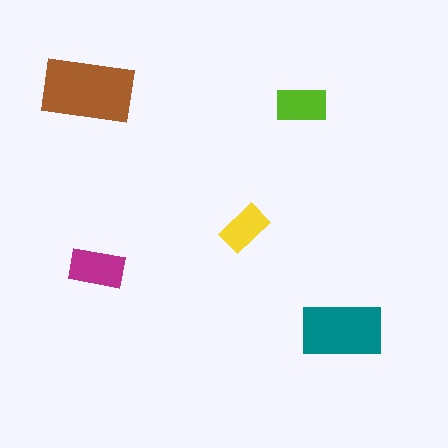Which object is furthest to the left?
The brown rectangle is leftmost.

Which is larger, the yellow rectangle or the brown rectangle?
The brown one.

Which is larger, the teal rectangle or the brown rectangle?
The brown one.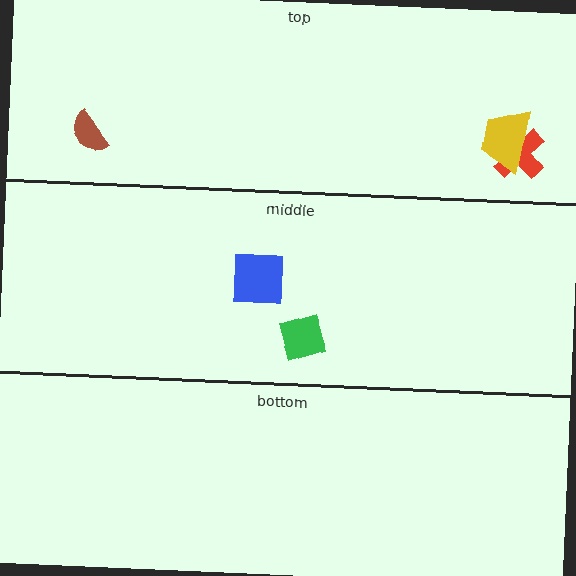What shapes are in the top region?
The red cross, the brown semicircle, the yellow trapezoid.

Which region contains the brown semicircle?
The top region.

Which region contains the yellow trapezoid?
The top region.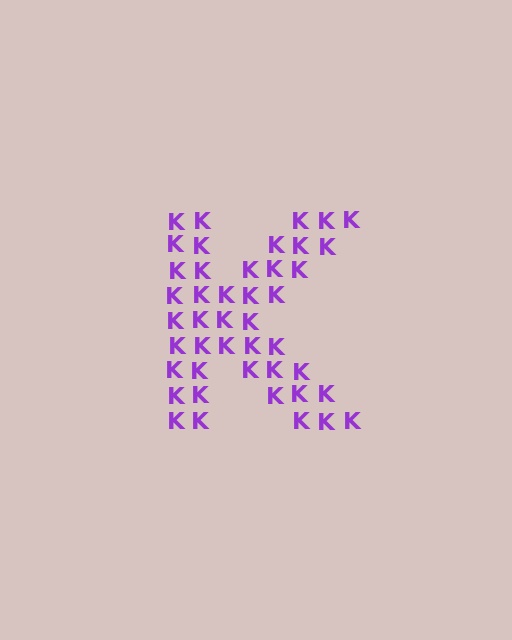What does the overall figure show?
The overall figure shows the letter K.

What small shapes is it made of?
It is made of small letter K's.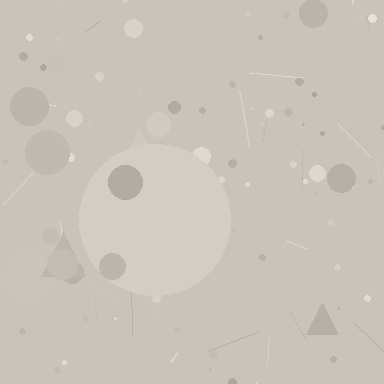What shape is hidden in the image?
A circle is hidden in the image.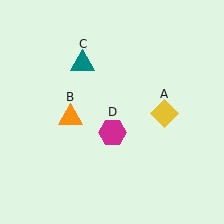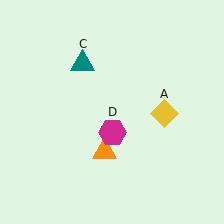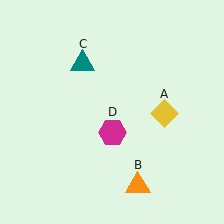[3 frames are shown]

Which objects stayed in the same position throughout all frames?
Yellow diamond (object A) and teal triangle (object C) and magenta hexagon (object D) remained stationary.